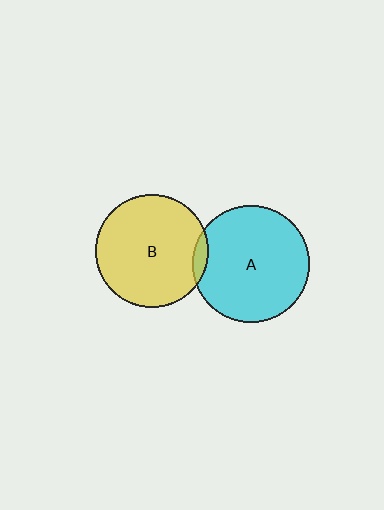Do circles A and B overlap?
Yes.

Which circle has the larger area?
Circle A (cyan).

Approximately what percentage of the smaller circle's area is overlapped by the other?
Approximately 5%.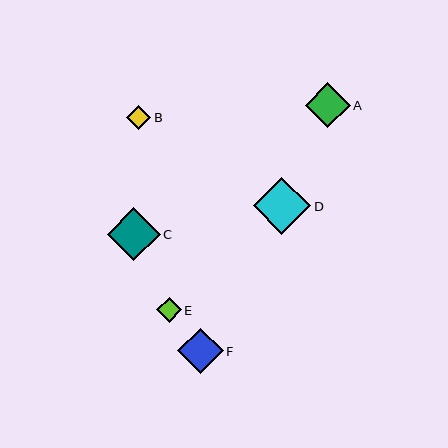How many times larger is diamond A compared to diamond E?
Diamond A is approximately 1.8 times the size of diamond E.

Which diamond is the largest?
Diamond D is the largest with a size of approximately 58 pixels.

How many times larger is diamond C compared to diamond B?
Diamond C is approximately 2.2 times the size of diamond B.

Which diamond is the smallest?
Diamond B is the smallest with a size of approximately 24 pixels.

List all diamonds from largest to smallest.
From largest to smallest: D, C, F, A, E, B.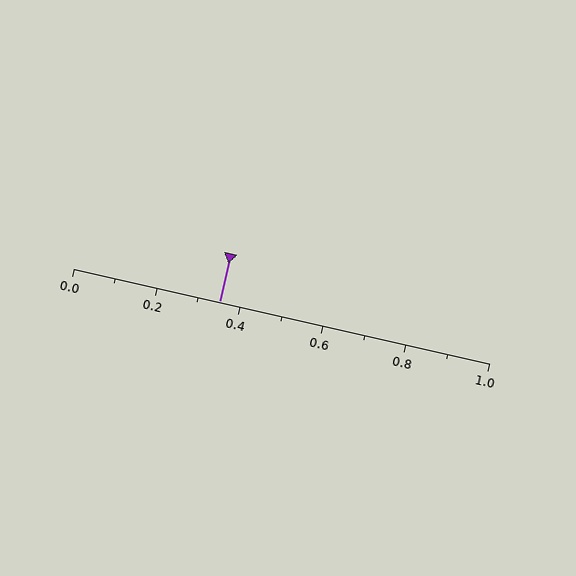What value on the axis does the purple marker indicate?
The marker indicates approximately 0.35.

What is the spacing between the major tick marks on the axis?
The major ticks are spaced 0.2 apart.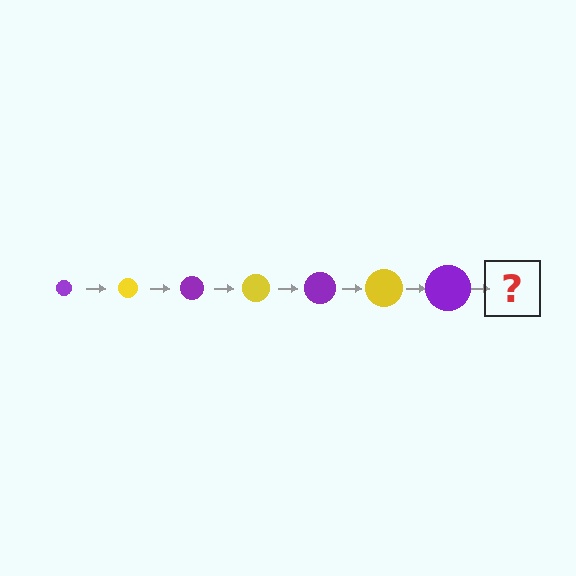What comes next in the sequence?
The next element should be a yellow circle, larger than the previous one.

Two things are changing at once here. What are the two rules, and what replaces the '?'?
The two rules are that the circle grows larger each step and the color cycles through purple and yellow. The '?' should be a yellow circle, larger than the previous one.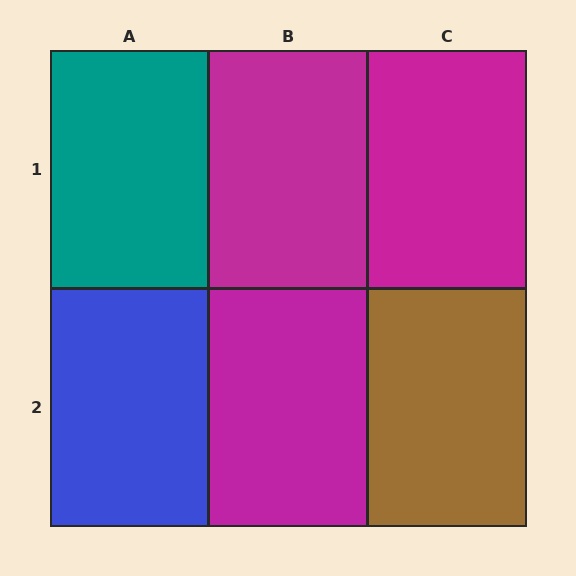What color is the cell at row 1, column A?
Teal.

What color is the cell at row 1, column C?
Magenta.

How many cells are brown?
1 cell is brown.